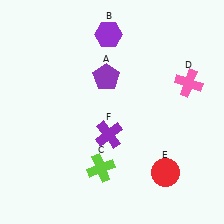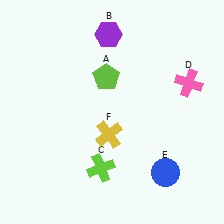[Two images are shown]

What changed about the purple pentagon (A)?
In Image 1, A is purple. In Image 2, it changed to lime.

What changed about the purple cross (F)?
In Image 1, F is purple. In Image 2, it changed to yellow.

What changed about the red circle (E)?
In Image 1, E is red. In Image 2, it changed to blue.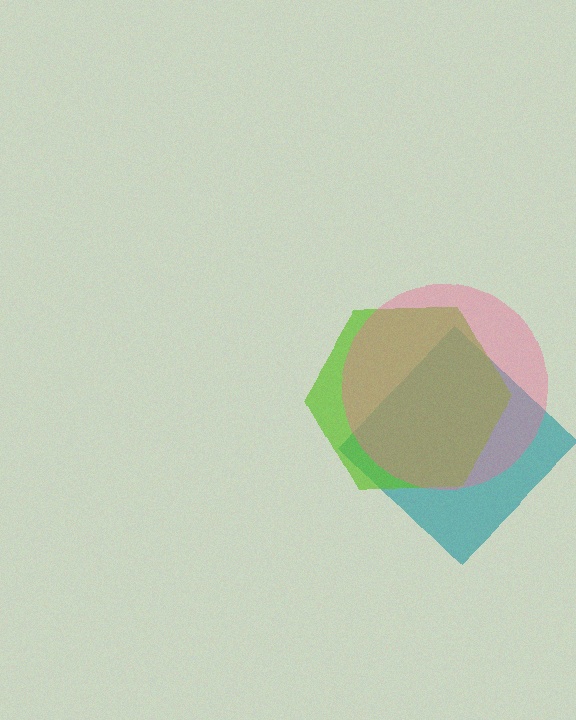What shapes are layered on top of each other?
The layered shapes are: a teal diamond, a lime hexagon, a pink circle.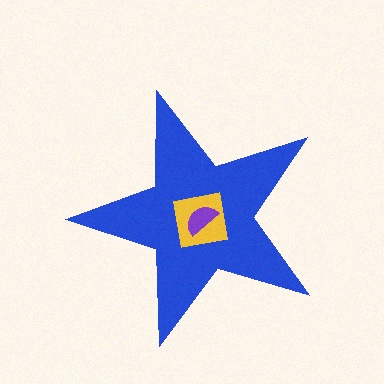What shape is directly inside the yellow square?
The purple semicircle.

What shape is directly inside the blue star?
The yellow square.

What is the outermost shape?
The blue star.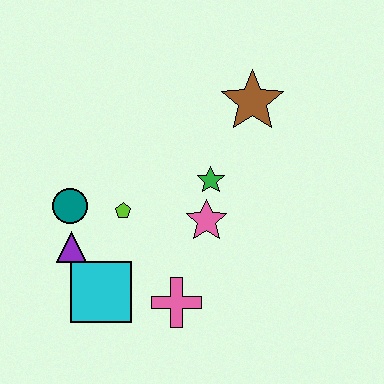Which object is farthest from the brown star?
The cyan square is farthest from the brown star.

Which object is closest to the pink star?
The green star is closest to the pink star.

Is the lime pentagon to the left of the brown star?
Yes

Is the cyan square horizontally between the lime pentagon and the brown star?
No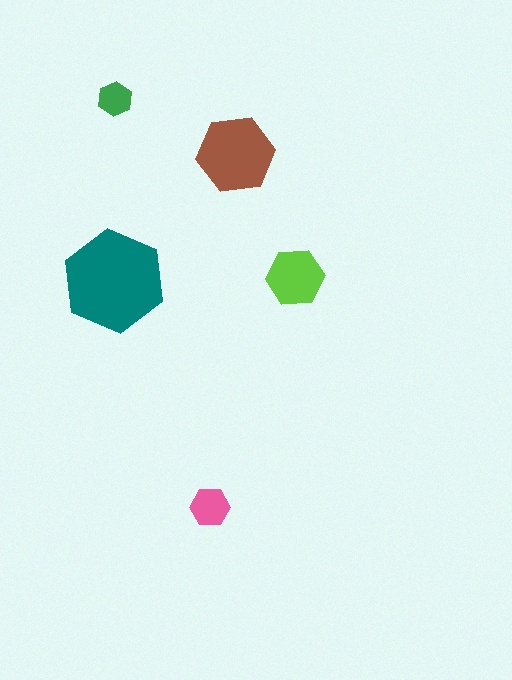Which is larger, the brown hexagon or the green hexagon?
The brown one.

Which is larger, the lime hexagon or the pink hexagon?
The lime one.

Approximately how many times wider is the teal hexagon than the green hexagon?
About 3 times wider.